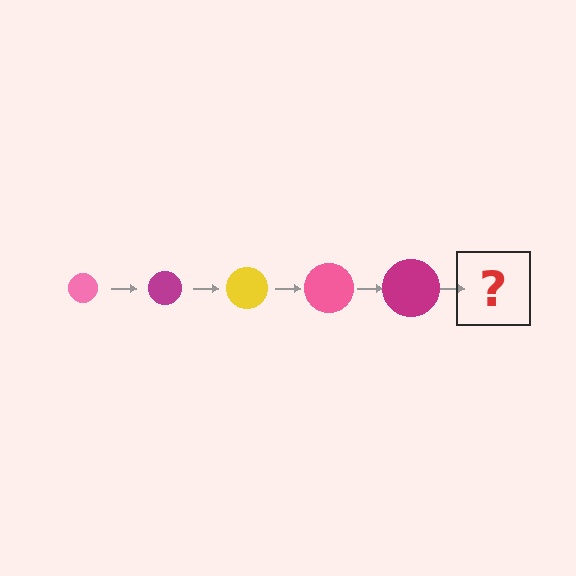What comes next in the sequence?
The next element should be a yellow circle, larger than the previous one.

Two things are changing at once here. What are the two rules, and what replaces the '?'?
The two rules are that the circle grows larger each step and the color cycles through pink, magenta, and yellow. The '?' should be a yellow circle, larger than the previous one.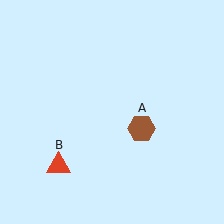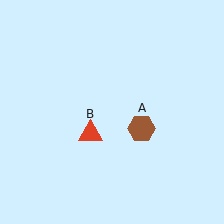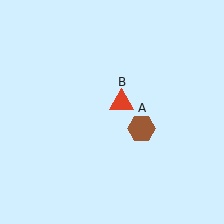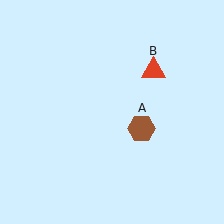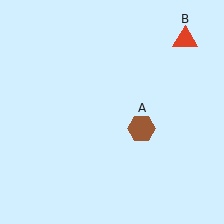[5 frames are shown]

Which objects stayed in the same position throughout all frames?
Brown hexagon (object A) remained stationary.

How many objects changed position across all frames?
1 object changed position: red triangle (object B).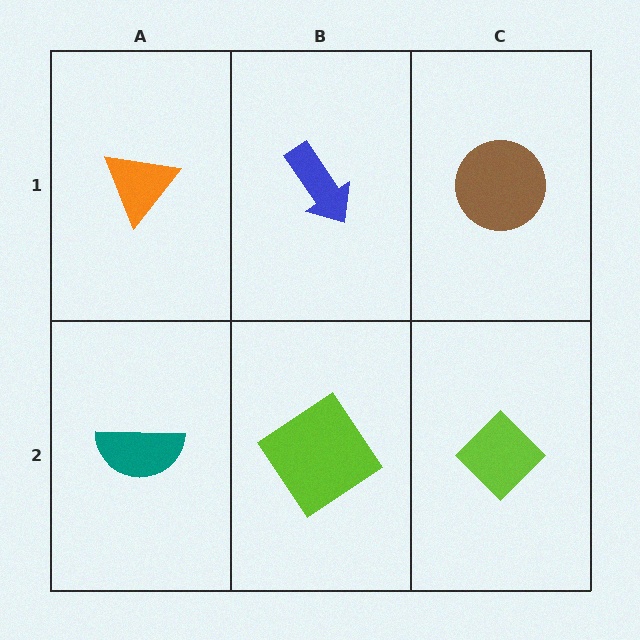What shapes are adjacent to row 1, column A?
A teal semicircle (row 2, column A), a blue arrow (row 1, column B).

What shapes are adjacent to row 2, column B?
A blue arrow (row 1, column B), a teal semicircle (row 2, column A), a lime diamond (row 2, column C).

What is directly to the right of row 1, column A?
A blue arrow.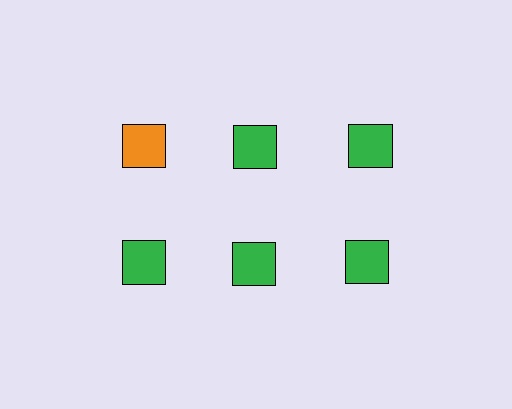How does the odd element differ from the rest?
It has a different color: orange instead of green.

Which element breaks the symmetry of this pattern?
The orange square in the top row, leftmost column breaks the symmetry. All other shapes are green squares.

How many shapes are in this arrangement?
There are 6 shapes arranged in a grid pattern.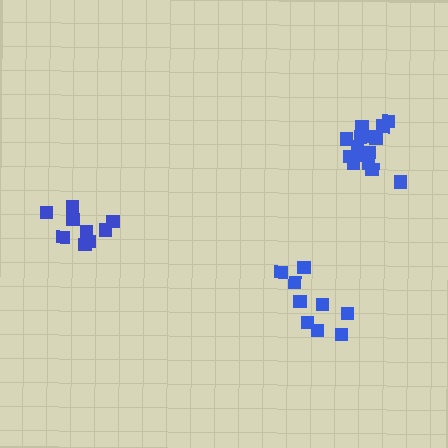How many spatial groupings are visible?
There are 3 spatial groupings.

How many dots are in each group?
Group 1: 9 dots, Group 2: 9 dots, Group 3: 15 dots (33 total).